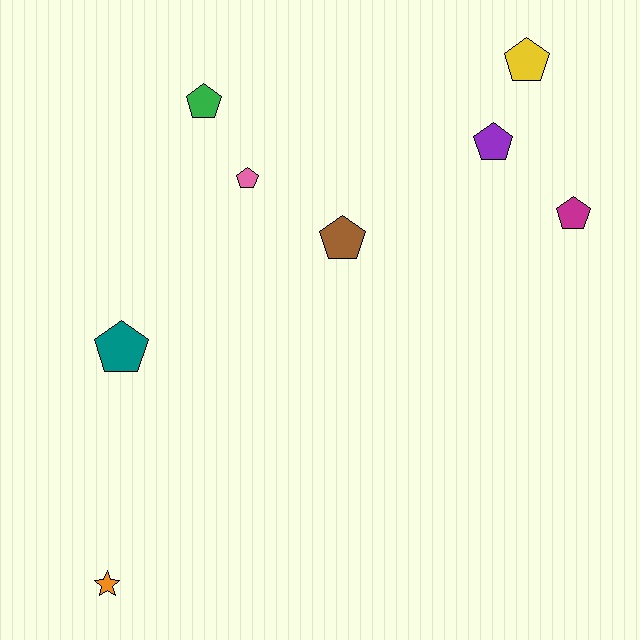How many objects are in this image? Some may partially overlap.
There are 8 objects.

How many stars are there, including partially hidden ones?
There is 1 star.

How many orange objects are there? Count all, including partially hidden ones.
There is 1 orange object.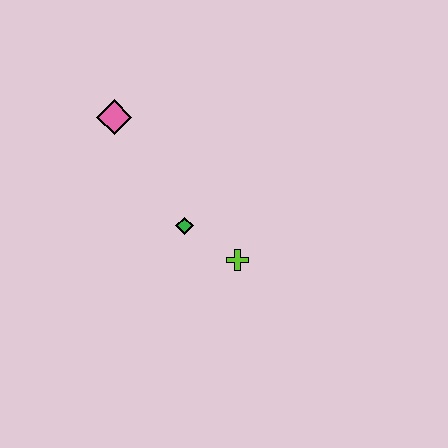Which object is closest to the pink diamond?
The green diamond is closest to the pink diamond.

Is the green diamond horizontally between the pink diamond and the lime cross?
Yes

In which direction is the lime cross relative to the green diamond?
The lime cross is to the right of the green diamond.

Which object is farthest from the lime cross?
The pink diamond is farthest from the lime cross.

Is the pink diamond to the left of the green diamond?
Yes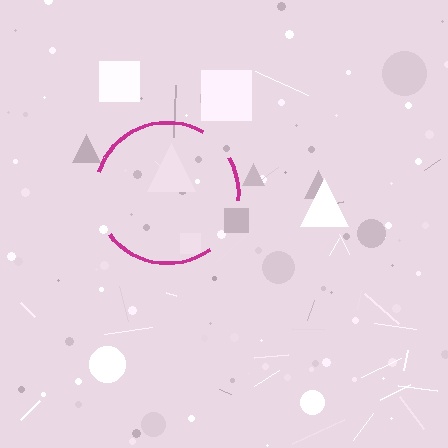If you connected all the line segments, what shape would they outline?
They would outline a circle.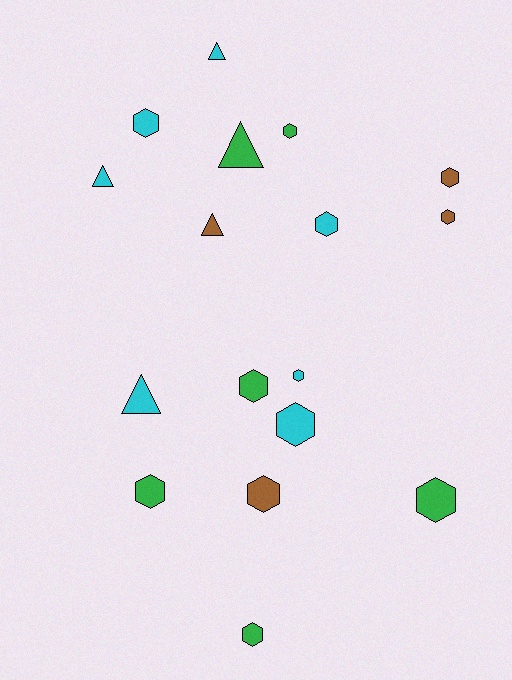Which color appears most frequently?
Cyan, with 7 objects.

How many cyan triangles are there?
There are 3 cyan triangles.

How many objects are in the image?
There are 17 objects.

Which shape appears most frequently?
Hexagon, with 12 objects.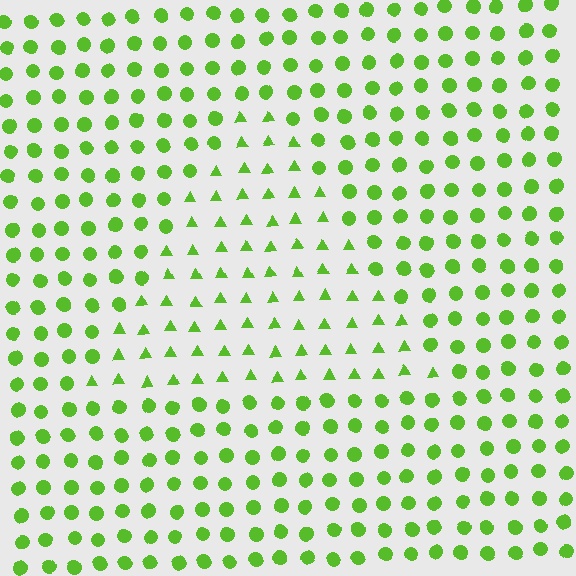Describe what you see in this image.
The image is filled with small lime elements arranged in a uniform grid. A triangle-shaped region contains triangles, while the surrounding area contains circles. The boundary is defined purely by the change in element shape.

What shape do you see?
I see a triangle.